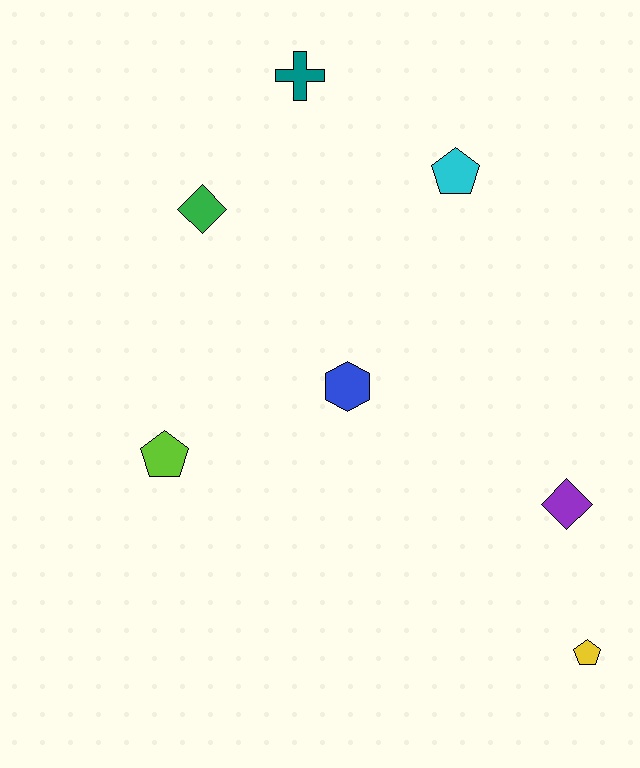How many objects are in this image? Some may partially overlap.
There are 7 objects.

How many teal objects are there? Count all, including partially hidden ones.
There is 1 teal object.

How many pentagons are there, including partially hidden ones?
There are 3 pentagons.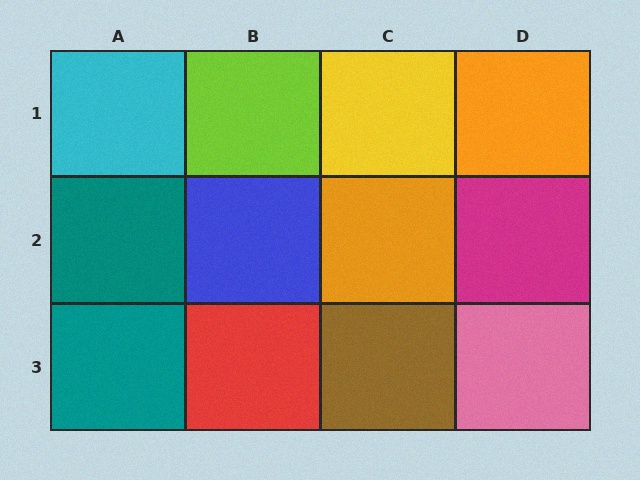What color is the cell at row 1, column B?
Lime.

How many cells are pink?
1 cell is pink.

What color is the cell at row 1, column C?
Yellow.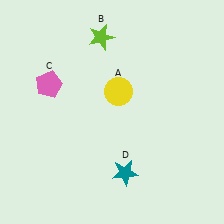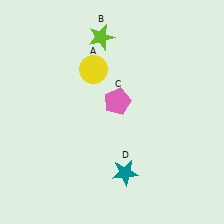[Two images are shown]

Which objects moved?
The objects that moved are: the yellow circle (A), the pink pentagon (C).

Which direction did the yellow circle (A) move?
The yellow circle (A) moved left.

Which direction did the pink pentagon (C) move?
The pink pentagon (C) moved right.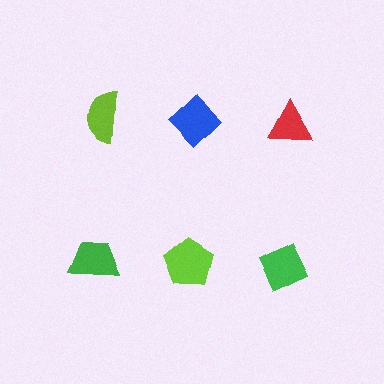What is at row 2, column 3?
A green diamond.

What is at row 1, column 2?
A blue diamond.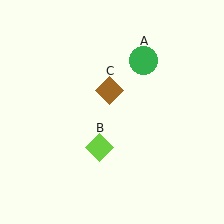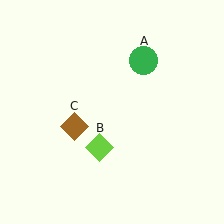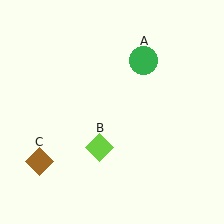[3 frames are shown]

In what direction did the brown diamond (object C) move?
The brown diamond (object C) moved down and to the left.